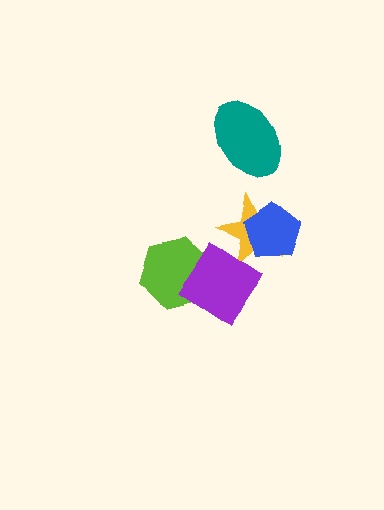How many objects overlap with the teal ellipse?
0 objects overlap with the teal ellipse.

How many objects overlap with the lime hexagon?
1 object overlaps with the lime hexagon.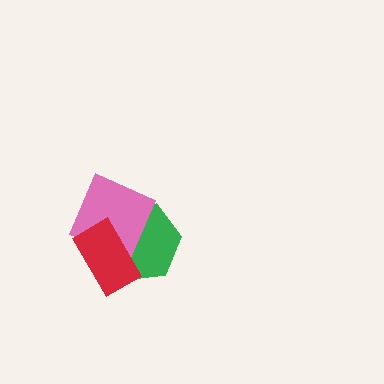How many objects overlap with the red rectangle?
2 objects overlap with the red rectangle.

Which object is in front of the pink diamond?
The red rectangle is in front of the pink diamond.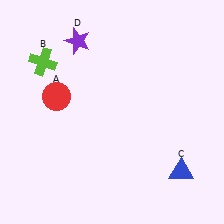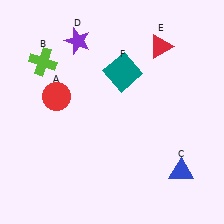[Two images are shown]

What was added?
A red triangle (E), a teal square (F) were added in Image 2.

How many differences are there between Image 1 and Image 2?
There are 2 differences between the two images.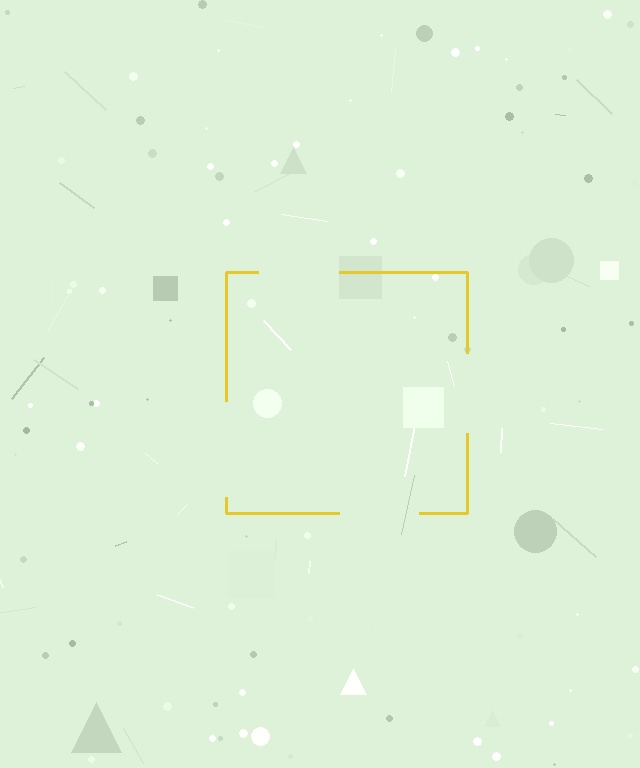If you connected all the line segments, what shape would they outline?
They would outline a square.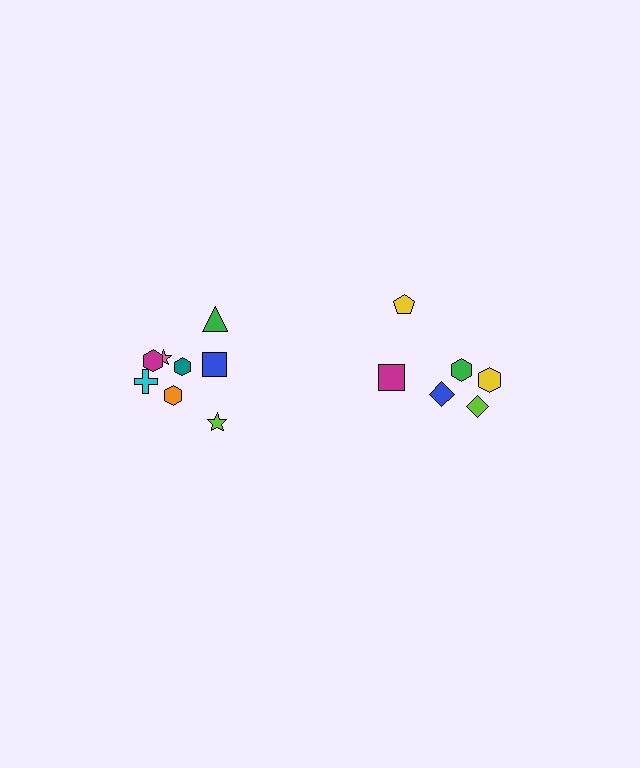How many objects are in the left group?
There are 8 objects.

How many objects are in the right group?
There are 6 objects.